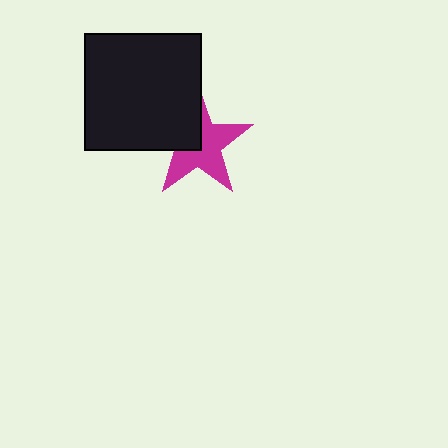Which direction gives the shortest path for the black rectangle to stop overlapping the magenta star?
Moving toward the upper-left gives the shortest separation.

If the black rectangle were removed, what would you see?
You would see the complete magenta star.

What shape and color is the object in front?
The object in front is a black rectangle.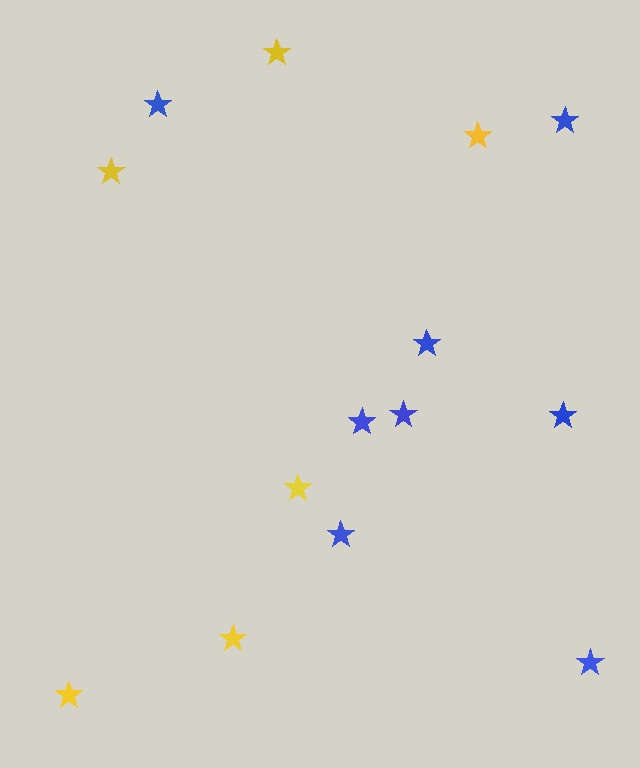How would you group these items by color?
There are 2 groups: one group of blue stars (8) and one group of yellow stars (6).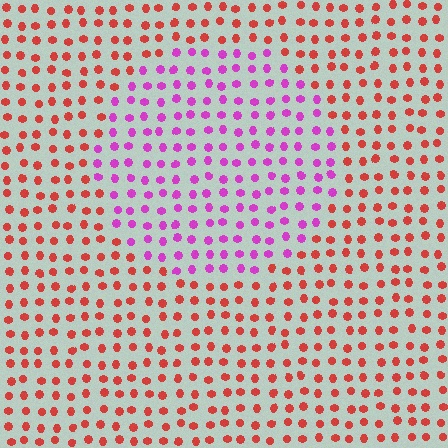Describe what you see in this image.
The image is filled with small red elements in a uniform arrangement. A circle-shaped region is visible where the elements are tinted to a slightly different hue, forming a subtle color boundary.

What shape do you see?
I see a circle.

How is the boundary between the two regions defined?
The boundary is defined purely by a slight shift in hue (about 57 degrees). Spacing, size, and orientation are identical on both sides.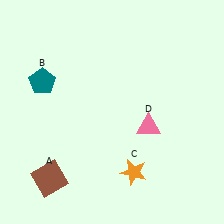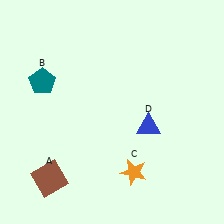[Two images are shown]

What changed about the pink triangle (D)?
In Image 1, D is pink. In Image 2, it changed to blue.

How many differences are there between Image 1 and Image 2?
There is 1 difference between the two images.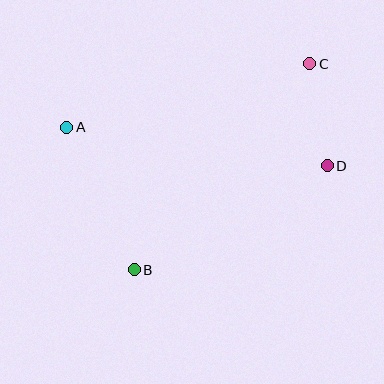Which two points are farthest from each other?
Points B and C are farthest from each other.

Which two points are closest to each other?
Points C and D are closest to each other.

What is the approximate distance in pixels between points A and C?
The distance between A and C is approximately 251 pixels.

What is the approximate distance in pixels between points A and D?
The distance between A and D is approximately 263 pixels.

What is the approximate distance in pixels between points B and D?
The distance between B and D is approximately 219 pixels.